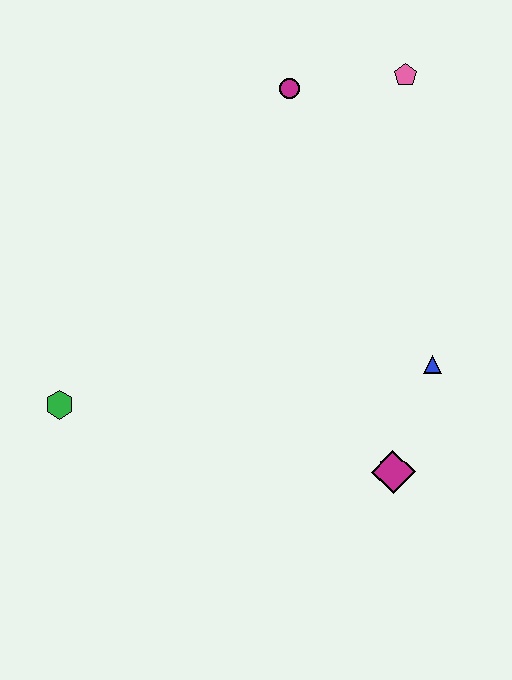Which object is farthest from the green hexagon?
The pink pentagon is farthest from the green hexagon.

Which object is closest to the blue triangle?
The magenta diamond is closest to the blue triangle.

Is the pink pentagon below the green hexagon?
No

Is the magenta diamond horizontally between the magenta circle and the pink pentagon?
Yes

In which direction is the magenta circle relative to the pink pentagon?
The magenta circle is to the left of the pink pentagon.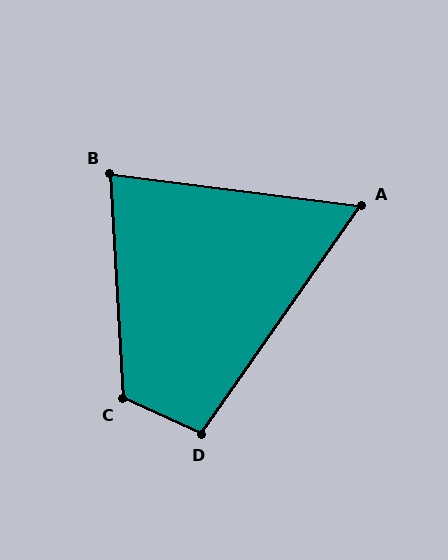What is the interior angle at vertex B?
Approximately 79 degrees (acute).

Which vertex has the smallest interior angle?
A, at approximately 62 degrees.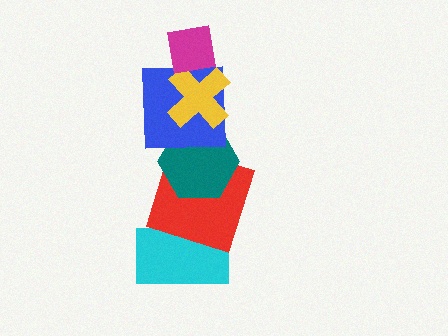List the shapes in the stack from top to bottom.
From top to bottom: the magenta square, the yellow cross, the blue square, the teal hexagon, the red square, the cyan rectangle.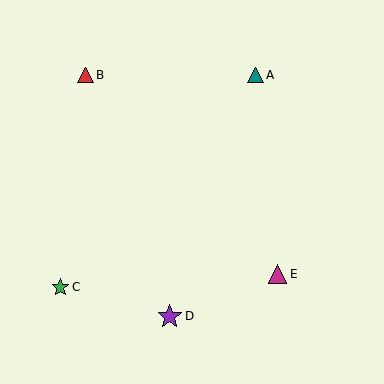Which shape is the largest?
The purple star (labeled D) is the largest.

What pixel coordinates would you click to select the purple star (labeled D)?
Click at (170, 316) to select the purple star D.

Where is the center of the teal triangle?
The center of the teal triangle is at (255, 75).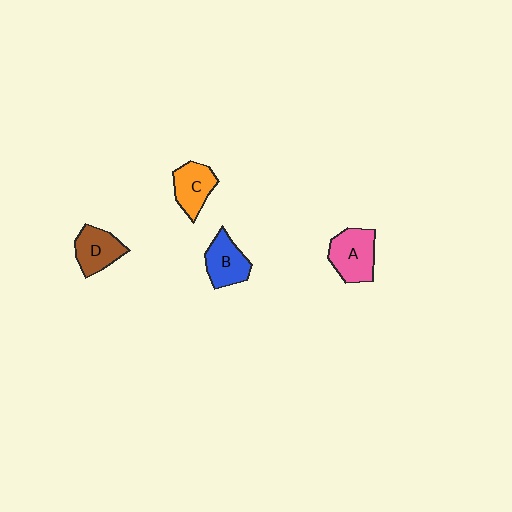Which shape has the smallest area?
Shape C (orange).